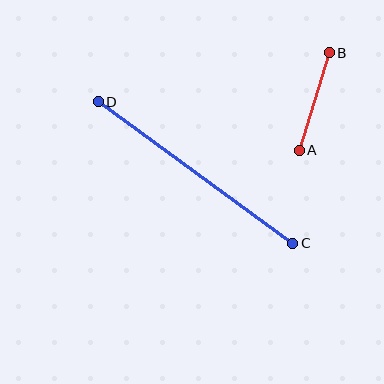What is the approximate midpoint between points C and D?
The midpoint is at approximately (195, 173) pixels.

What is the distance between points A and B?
The distance is approximately 102 pixels.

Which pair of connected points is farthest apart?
Points C and D are farthest apart.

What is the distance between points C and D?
The distance is approximately 241 pixels.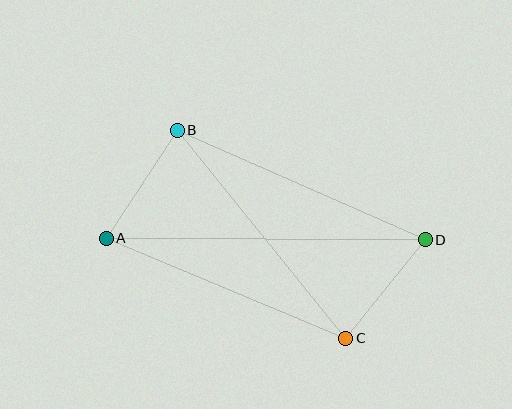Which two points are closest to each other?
Points C and D are closest to each other.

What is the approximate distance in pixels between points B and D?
The distance between B and D is approximately 271 pixels.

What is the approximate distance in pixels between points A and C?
The distance between A and C is approximately 260 pixels.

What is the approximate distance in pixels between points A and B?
The distance between A and B is approximately 129 pixels.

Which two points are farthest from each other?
Points A and D are farthest from each other.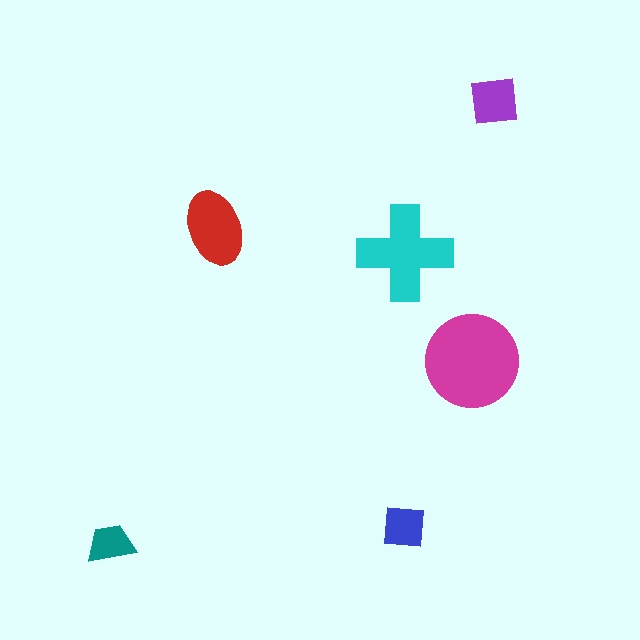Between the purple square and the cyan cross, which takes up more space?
The cyan cross.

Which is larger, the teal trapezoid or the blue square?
The blue square.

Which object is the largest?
The magenta circle.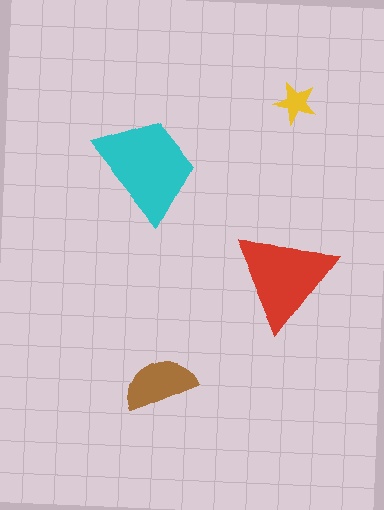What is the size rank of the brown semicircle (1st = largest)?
3rd.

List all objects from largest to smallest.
The cyan trapezoid, the red triangle, the brown semicircle, the yellow star.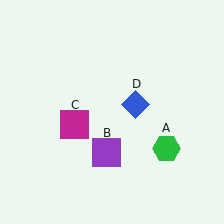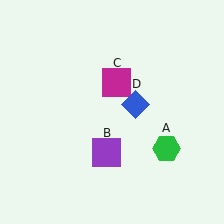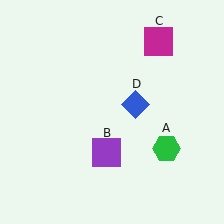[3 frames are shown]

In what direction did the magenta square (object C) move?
The magenta square (object C) moved up and to the right.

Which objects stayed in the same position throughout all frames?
Green hexagon (object A) and purple square (object B) and blue diamond (object D) remained stationary.